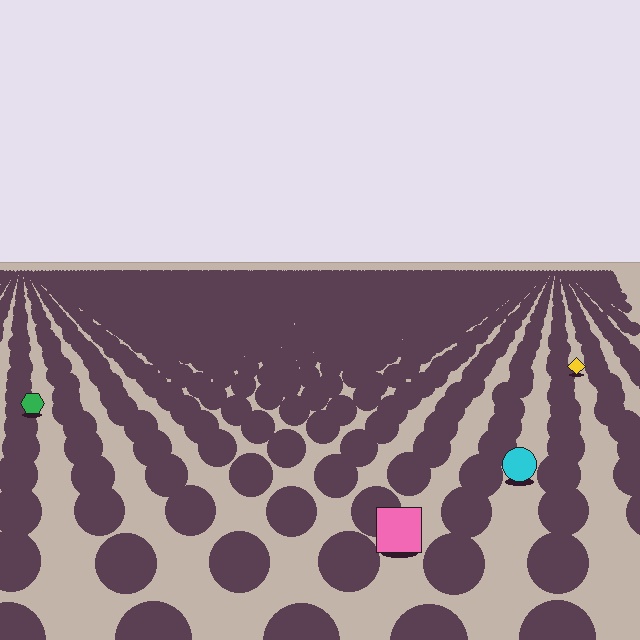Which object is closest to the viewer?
The pink square is closest. The texture marks near it are larger and more spread out.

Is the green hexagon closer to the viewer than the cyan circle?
No. The cyan circle is closer — you can tell from the texture gradient: the ground texture is coarser near it.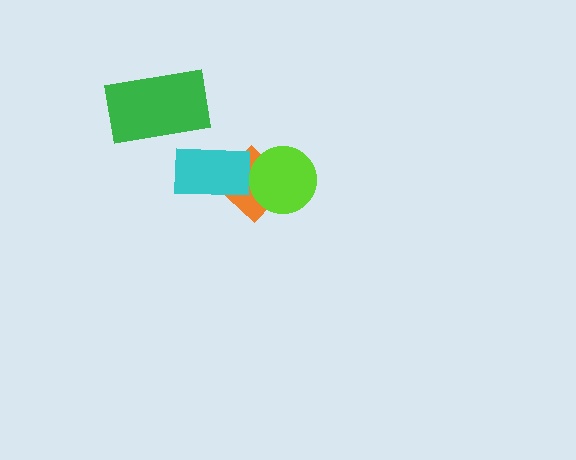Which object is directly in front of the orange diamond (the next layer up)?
The cyan rectangle is directly in front of the orange diamond.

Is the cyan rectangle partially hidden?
No, no other shape covers it.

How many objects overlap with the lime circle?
1 object overlaps with the lime circle.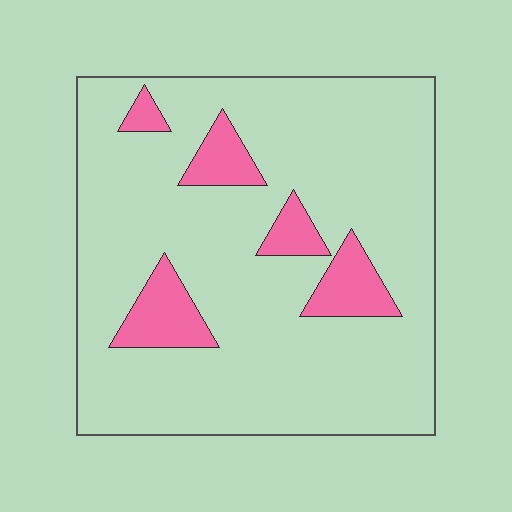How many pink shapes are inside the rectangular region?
5.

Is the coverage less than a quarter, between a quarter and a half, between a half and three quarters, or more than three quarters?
Less than a quarter.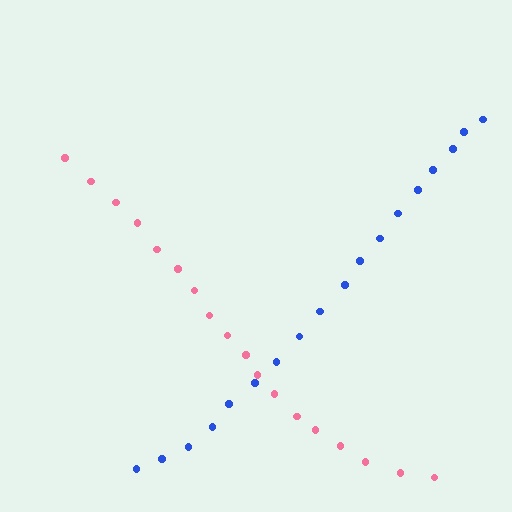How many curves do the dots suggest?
There are 2 distinct paths.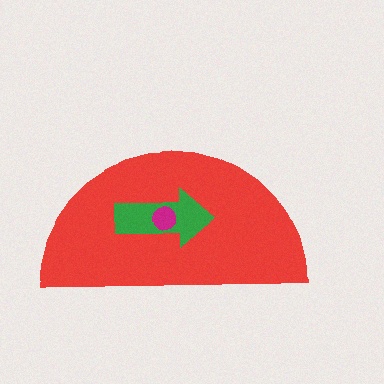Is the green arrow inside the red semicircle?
Yes.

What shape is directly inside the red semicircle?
The green arrow.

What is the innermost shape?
The magenta circle.